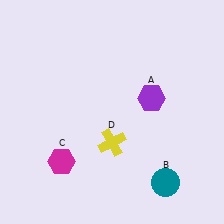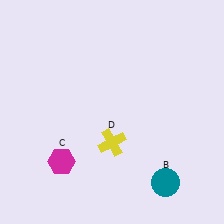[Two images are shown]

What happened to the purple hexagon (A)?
The purple hexagon (A) was removed in Image 2. It was in the top-right area of Image 1.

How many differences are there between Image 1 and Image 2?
There is 1 difference between the two images.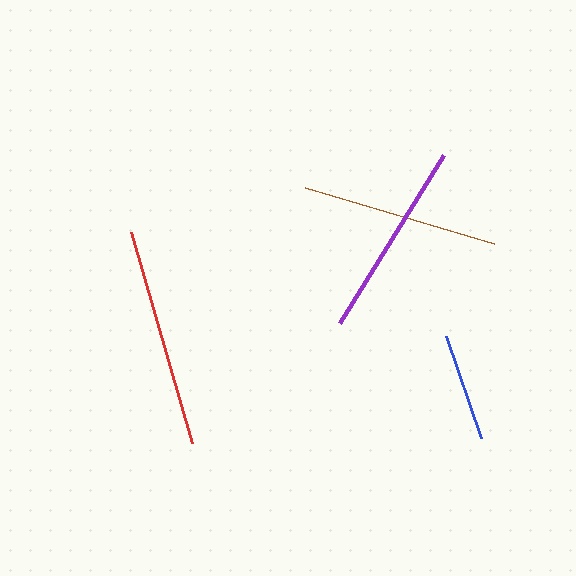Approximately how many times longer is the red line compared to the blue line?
The red line is approximately 2.0 times the length of the blue line.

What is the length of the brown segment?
The brown segment is approximately 197 pixels long.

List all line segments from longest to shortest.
From longest to shortest: red, purple, brown, blue.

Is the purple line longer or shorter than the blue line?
The purple line is longer than the blue line.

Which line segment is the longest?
The red line is the longest at approximately 219 pixels.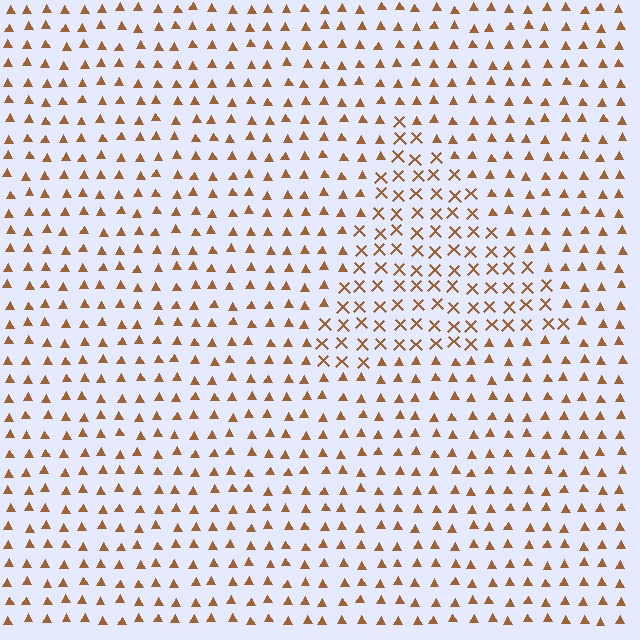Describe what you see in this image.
The image is filled with small brown elements arranged in a uniform grid. A triangle-shaped region contains X marks, while the surrounding area contains triangles. The boundary is defined purely by the change in element shape.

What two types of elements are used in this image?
The image uses X marks inside the triangle region and triangles outside it.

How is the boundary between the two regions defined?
The boundary is defined by a change in element shape: X marks inside vs. triangles outside. All elements share the same color and spacing.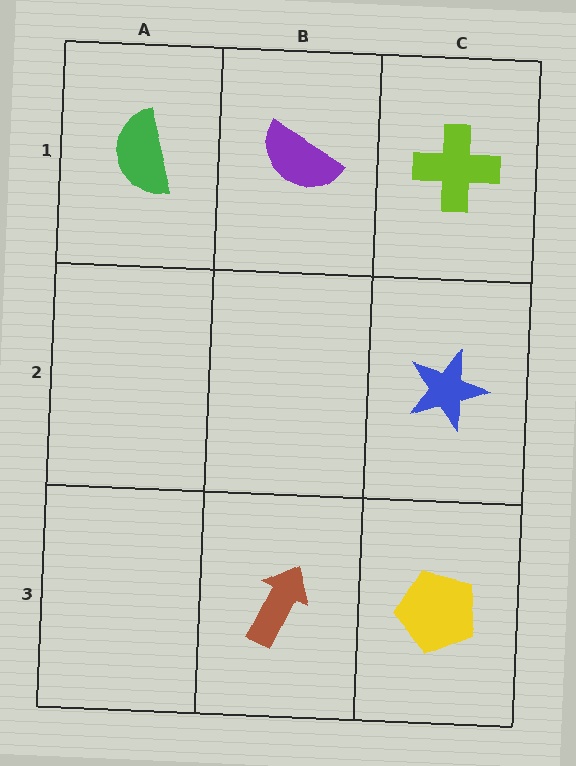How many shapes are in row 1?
3 shapes.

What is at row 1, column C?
A lime cross.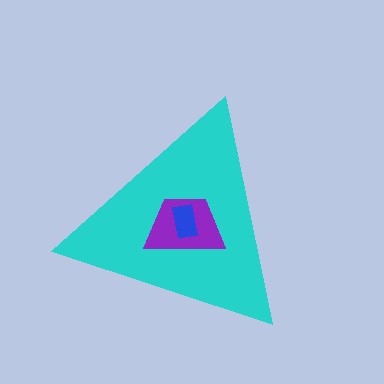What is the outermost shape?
The cyan triangle.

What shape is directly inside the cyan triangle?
The purple trapezoid.